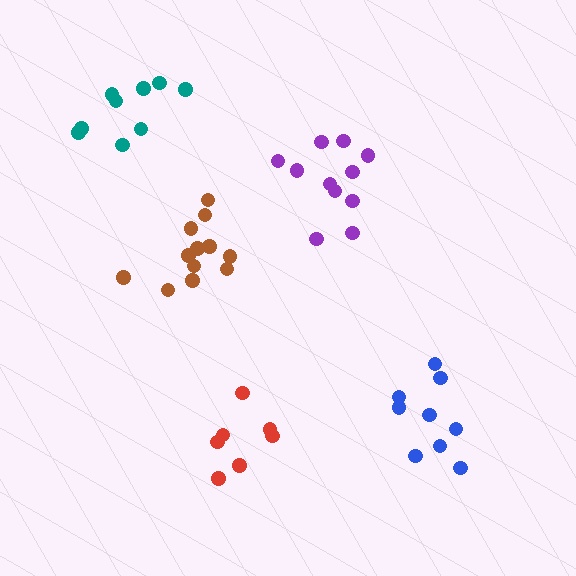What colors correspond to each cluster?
The clusters are colored: brown, purple, blue, red, teal.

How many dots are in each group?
Group 1: 12 dots, Group 2: 11 dots, Group 3: 9 dots, Group 4: 7 dots, Group 5: 9 dots (48 total).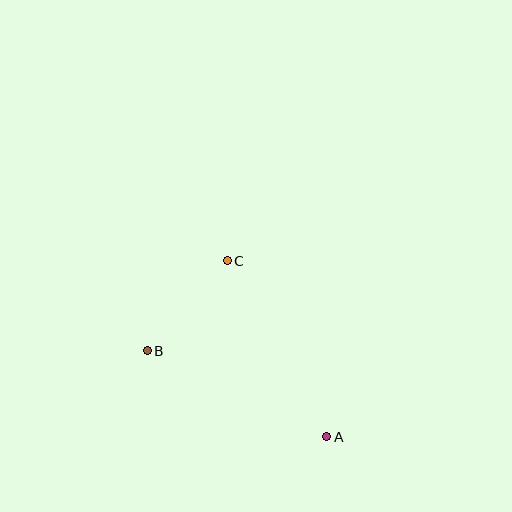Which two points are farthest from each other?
Points A and C are farthest from each other.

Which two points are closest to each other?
Points B and C are closest to each other.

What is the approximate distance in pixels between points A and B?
The distance between A and B is approximately 199 pixels.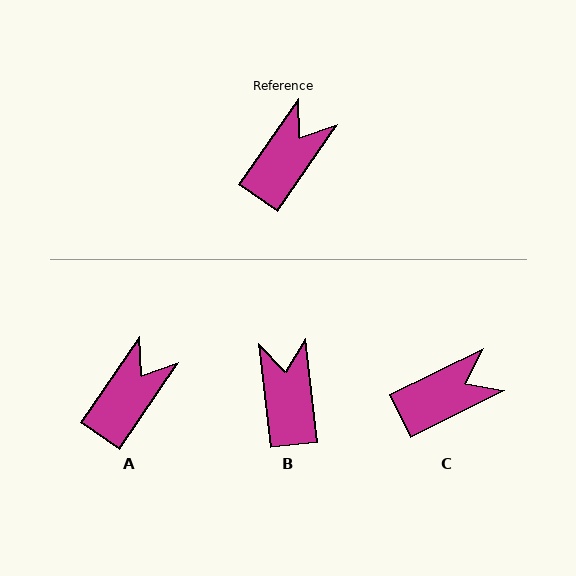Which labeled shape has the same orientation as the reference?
A.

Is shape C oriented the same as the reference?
No, it is off by about 29 degrees.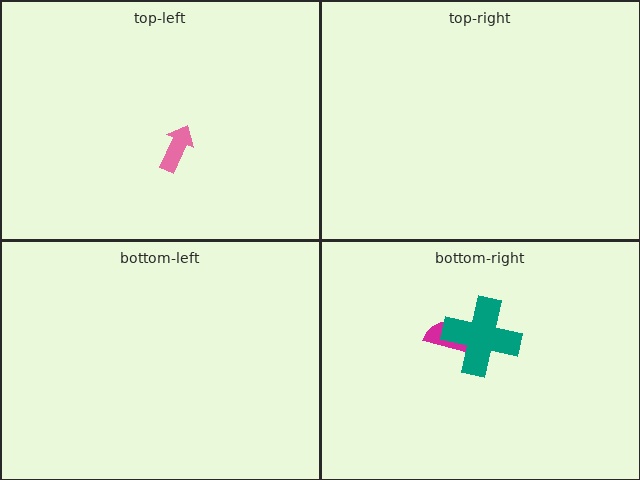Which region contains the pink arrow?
The top-left region.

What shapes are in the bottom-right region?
The magenta semicircle, the teal cross.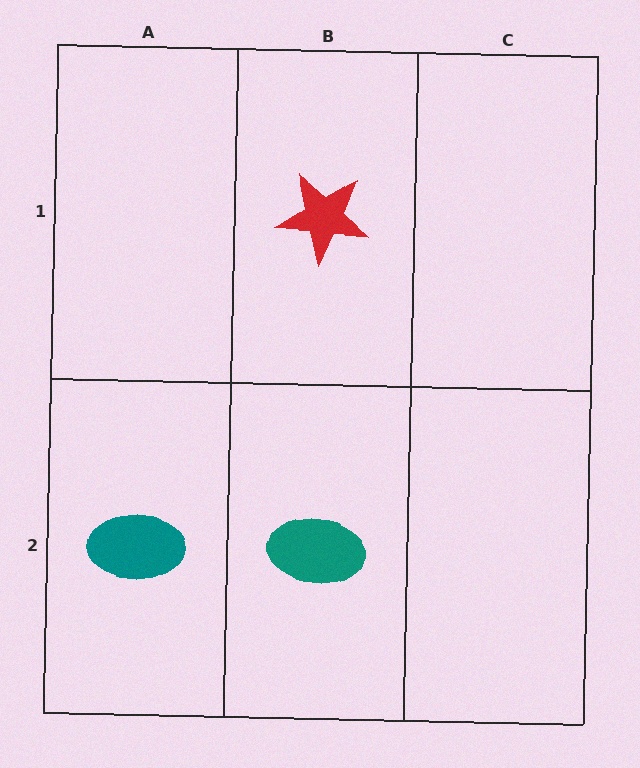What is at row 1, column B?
A red star.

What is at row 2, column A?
A teal ellipse.